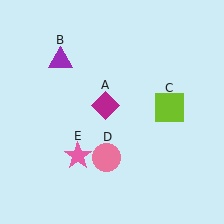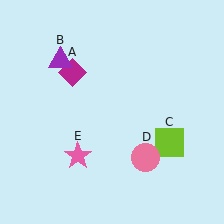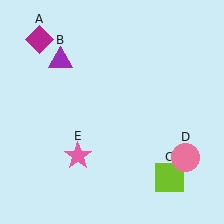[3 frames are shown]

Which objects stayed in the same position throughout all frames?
Purple triangle (object B) and pink star (object E) remained stationary.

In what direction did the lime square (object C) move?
The lime square (object C) moved down.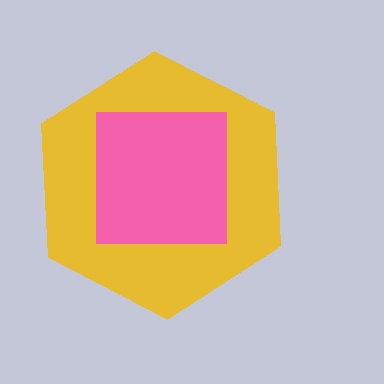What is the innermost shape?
The pink square.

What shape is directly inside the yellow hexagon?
The pink square.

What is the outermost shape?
The yellow hexagon.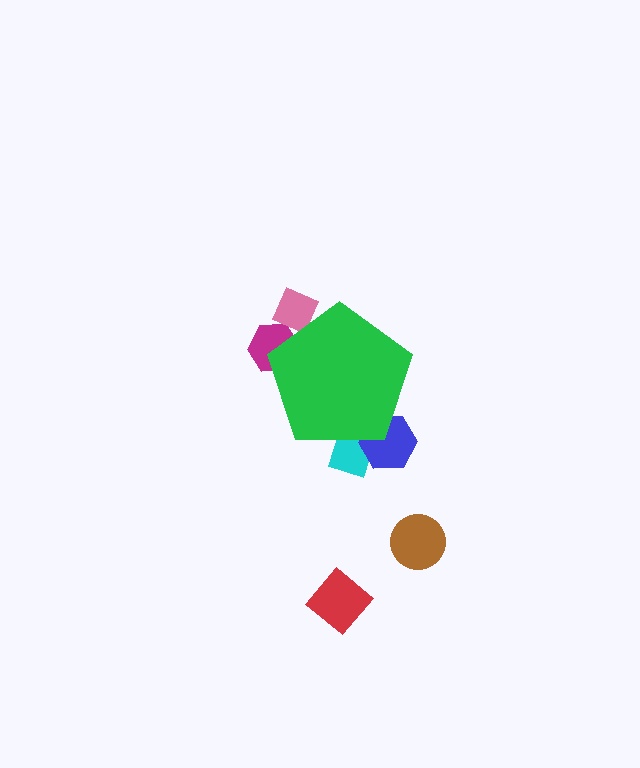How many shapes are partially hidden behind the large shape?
4 shapes are partially hidden.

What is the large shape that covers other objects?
A green pentagon.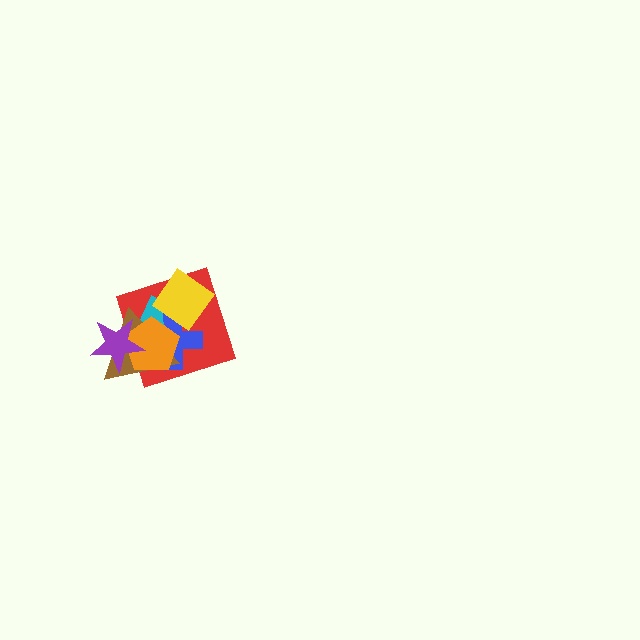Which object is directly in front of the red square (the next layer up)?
The cyan diamond is directly in front of the red square.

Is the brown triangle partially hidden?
Yes, it is partially covered by another shape.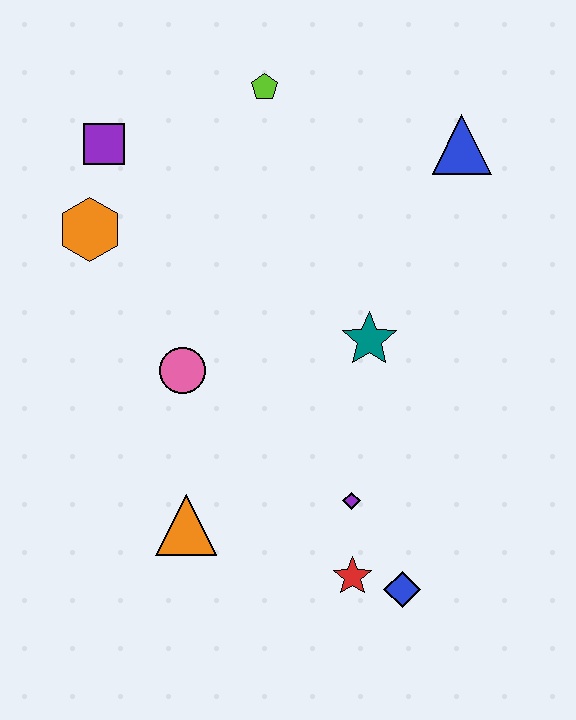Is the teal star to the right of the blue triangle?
No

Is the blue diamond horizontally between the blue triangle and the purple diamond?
Yes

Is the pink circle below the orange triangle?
No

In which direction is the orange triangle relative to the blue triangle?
The orange triangle is below the blue triangle.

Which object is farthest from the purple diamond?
The purple square is farthest from the purple diamond.